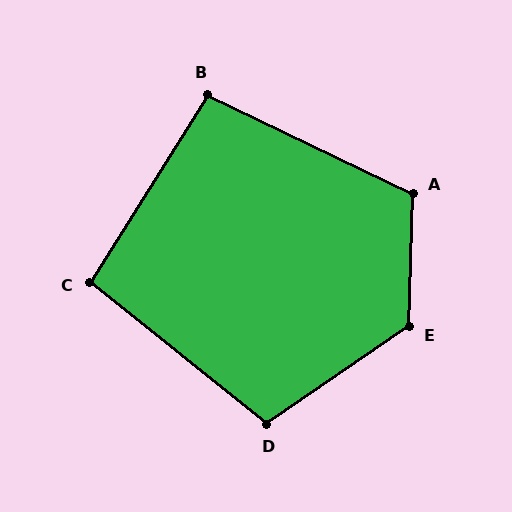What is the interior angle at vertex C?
Approximately 97 degrees (obtuse).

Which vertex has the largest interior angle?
E, at approximately 126 degrees.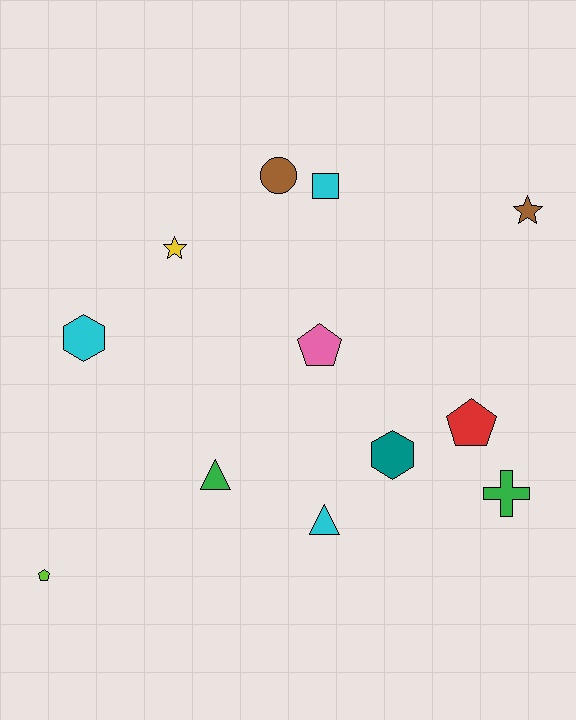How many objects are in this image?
There are 12 objects.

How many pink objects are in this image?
There is 1 pink object.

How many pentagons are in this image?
There are 3 pentagons.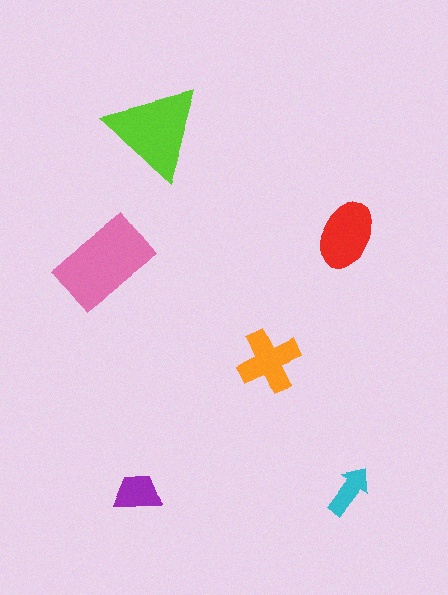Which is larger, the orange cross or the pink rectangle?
The pink rectangle.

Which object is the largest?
The pink rectangle.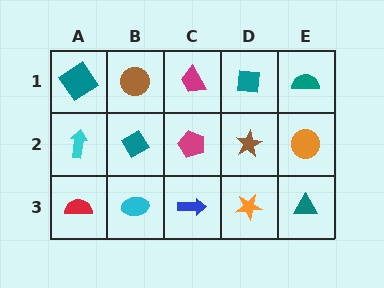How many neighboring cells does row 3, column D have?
3.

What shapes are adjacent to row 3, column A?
A cyan arrow (row 2, column A), a cyan ellipse (row 3, column B).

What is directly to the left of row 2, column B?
A cyan arrow.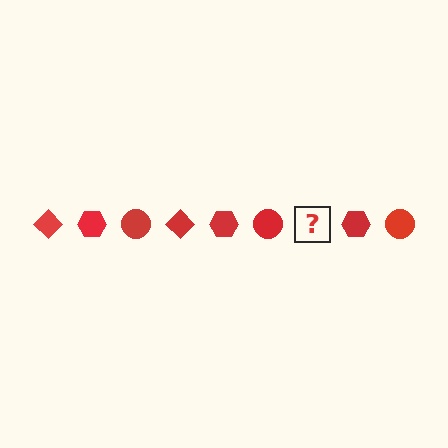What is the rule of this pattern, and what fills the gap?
The rule is that the pattern cycles through diamond, hexagon, circle shapes in red. The gap should be filled with a red diamond.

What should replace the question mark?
The question mark should be replaced with a red diamond.